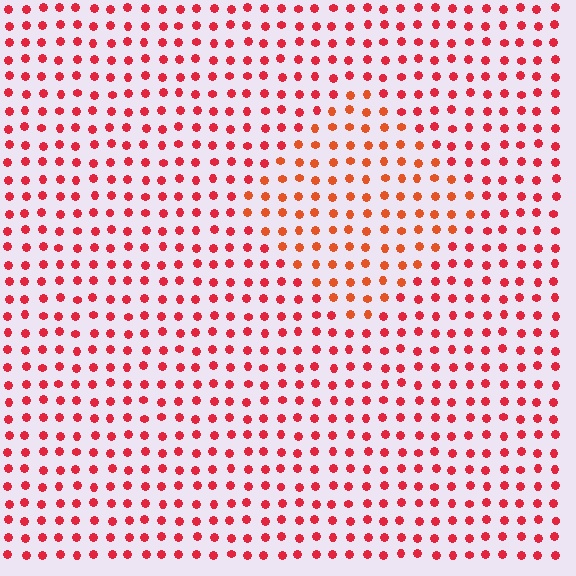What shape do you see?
I see a diamond.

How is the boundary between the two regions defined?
The boundary is defined purely by a slight shift in hue (about 23 degrees). Spacing, size, and orientation are identical on both sides.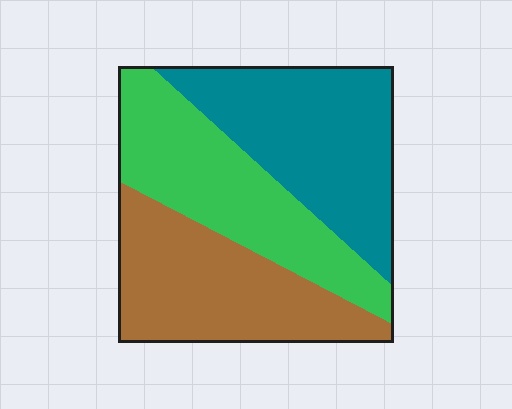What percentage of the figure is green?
Green takes up between a sixth and a third of the figure.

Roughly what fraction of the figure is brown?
Brown covers about 35% of the figure.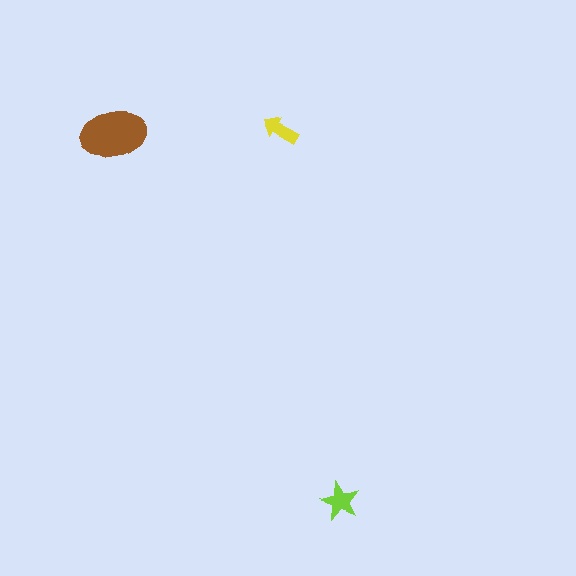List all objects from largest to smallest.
The brown ellipse, the lime star, the yellow arrow.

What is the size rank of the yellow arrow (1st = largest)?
3rd.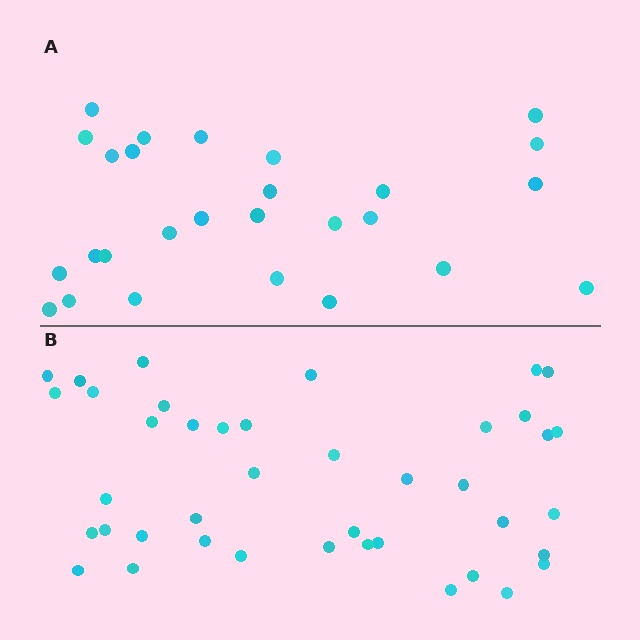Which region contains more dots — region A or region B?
Region B (the bottom region) has more dots.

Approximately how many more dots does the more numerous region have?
Region B has approximately 15 more dots than region A.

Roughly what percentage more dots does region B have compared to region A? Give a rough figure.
About 50% more.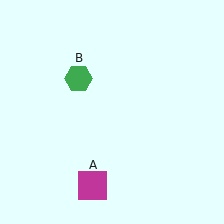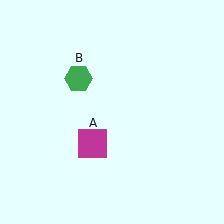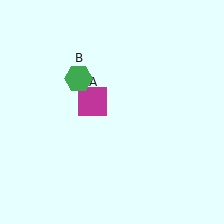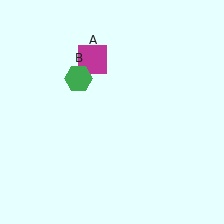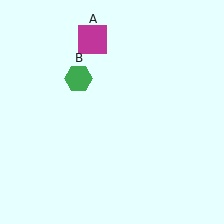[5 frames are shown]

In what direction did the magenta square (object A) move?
The magenta square (object A) moved up.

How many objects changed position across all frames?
1 object changed position: magenta square (object A).